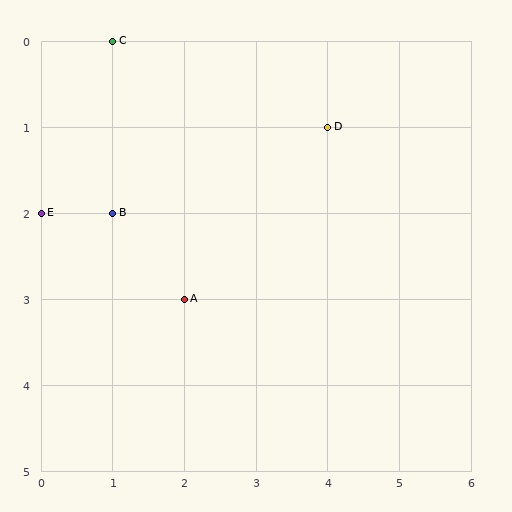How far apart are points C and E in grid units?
Points C and E are 1 column and 2 rows apart (about 2.2 grid units diagonally).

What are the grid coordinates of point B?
Point B is at grid coordinates (1, 2).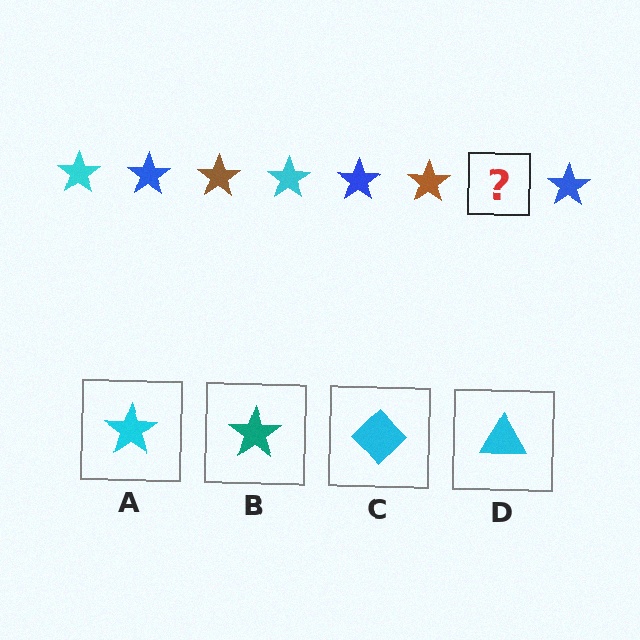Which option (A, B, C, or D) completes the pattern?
A.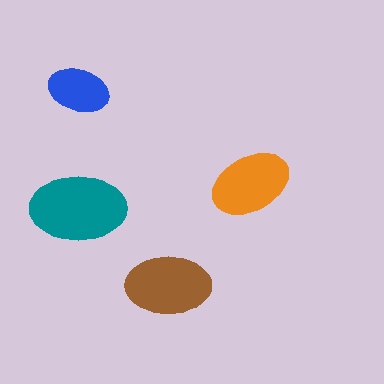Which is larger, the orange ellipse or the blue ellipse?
The orange one.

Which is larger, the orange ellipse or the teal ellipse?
The teal one.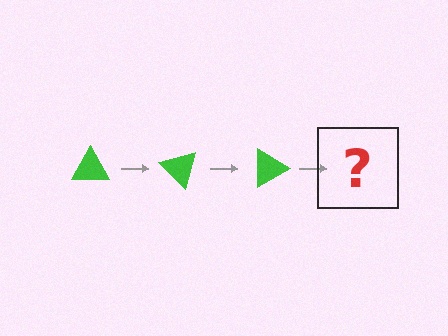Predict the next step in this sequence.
The next step is a green triangle rotated 135 degrees.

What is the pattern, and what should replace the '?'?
The pattern is that the triangle rotates 45 degrees each step. The '?' should be a green triangle rotated 135 degrees.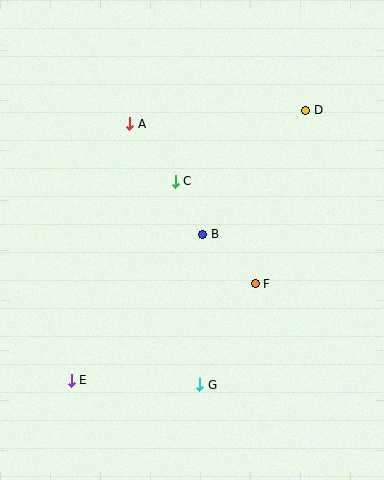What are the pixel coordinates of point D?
Point D is at (306, 110).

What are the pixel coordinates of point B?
Point B is at (203, 234).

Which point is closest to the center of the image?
Point B at (203, 234) is closest to the center.